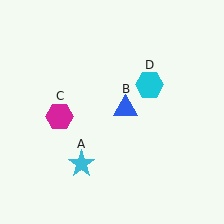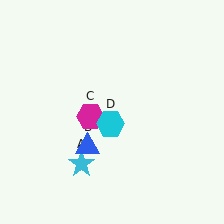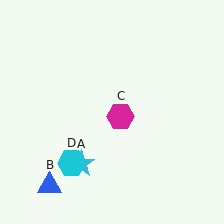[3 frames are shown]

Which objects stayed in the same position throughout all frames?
Cyan star (object A) remained stationary.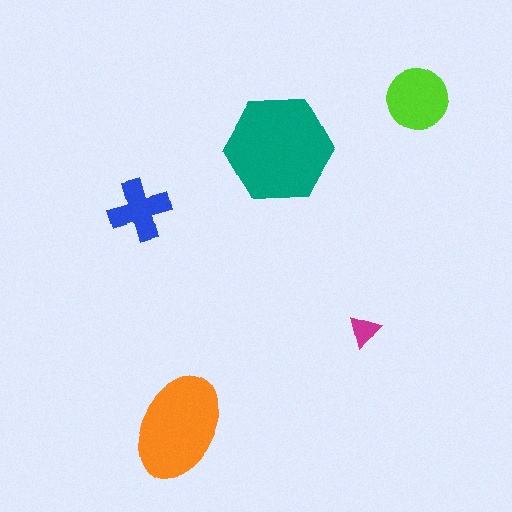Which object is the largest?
The teal hexagon.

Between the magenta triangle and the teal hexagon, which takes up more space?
The teal hexagon.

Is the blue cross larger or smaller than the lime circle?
Smaller.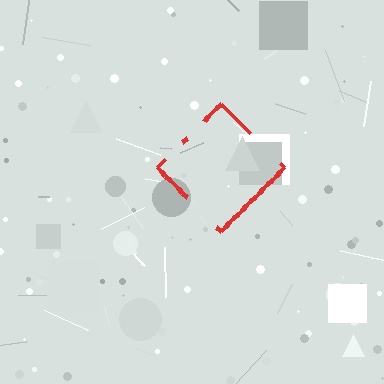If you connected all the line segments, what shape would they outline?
They would outline a diamond.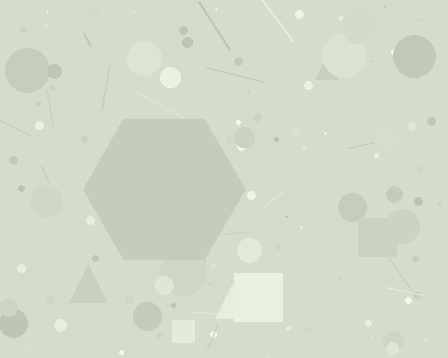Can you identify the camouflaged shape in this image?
The camouflaged shape is a hexagon.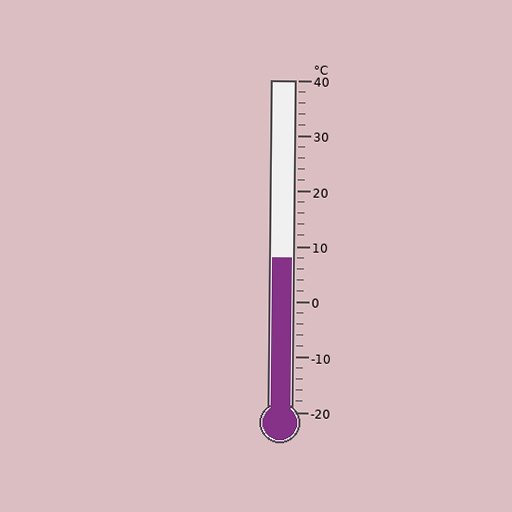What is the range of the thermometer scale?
The thermometer scale ranges from -20°C to 40°C.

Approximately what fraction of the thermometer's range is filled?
The thermometer is filled to approximately 45% of its range.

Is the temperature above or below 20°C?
The temperature is below 20°C.